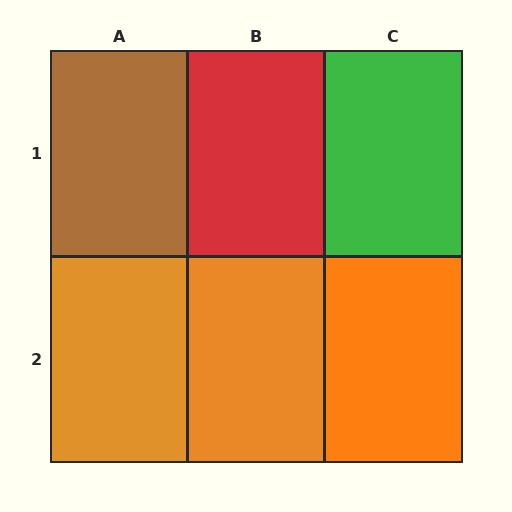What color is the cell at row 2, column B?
Orange.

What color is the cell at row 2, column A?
Orange.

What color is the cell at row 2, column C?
Orange.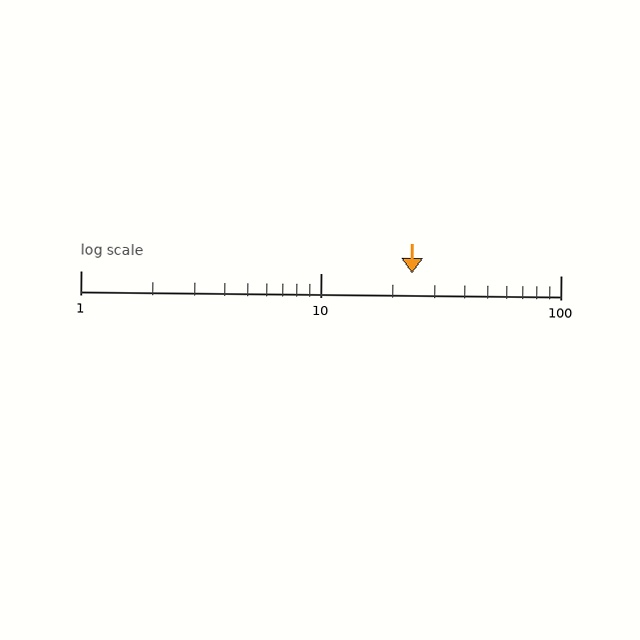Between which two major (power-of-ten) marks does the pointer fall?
The pointer is between 10 and 100.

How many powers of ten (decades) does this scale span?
The scale spans 2 decades, from 1 to 100.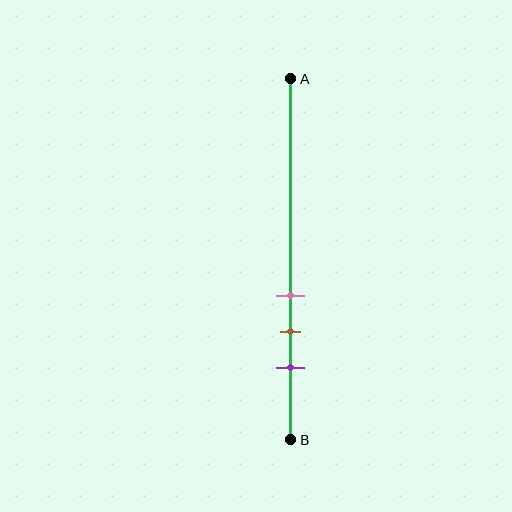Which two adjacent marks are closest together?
The pink and brown marks are the closest adjacent pair.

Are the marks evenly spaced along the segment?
Yes, the marks are approximately evenly spaced.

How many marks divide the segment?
There are 3 marks dividing the segment.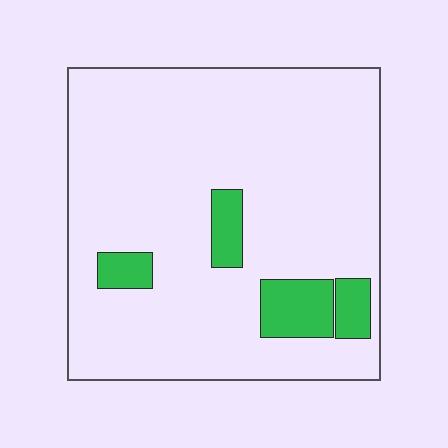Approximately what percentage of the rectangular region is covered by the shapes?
Approximately 10%.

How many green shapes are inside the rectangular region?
4.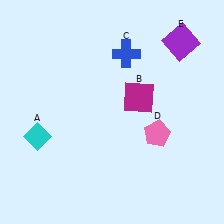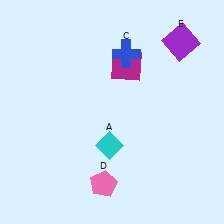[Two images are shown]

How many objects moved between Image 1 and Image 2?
3 objects moved between the two images.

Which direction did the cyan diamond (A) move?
The cyan diamond (A) moved right.